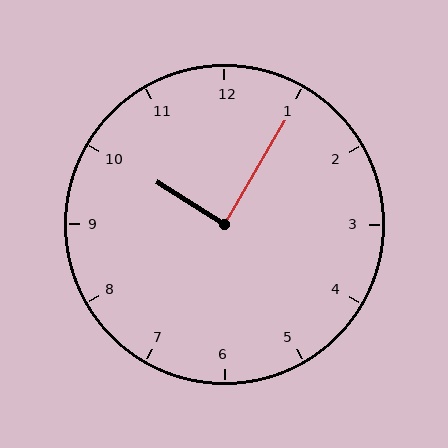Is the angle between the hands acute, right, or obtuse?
It is right.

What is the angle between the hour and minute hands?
Approximately 88 degrees.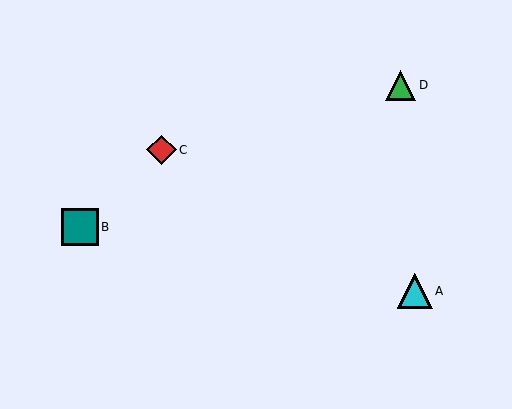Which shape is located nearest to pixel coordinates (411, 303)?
The cyan triangle (labeled A) at (415, 291) is nearest to that location.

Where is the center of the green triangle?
The center of the green triangle is at (401, 85).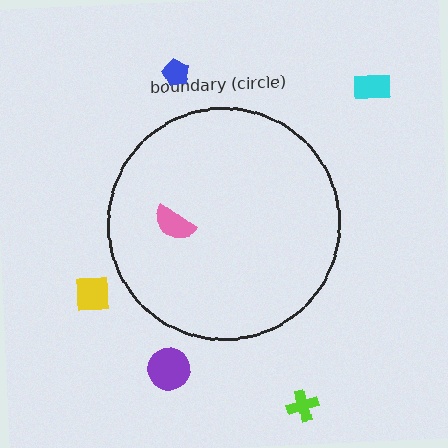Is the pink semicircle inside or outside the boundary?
Inside.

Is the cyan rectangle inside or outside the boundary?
Outside.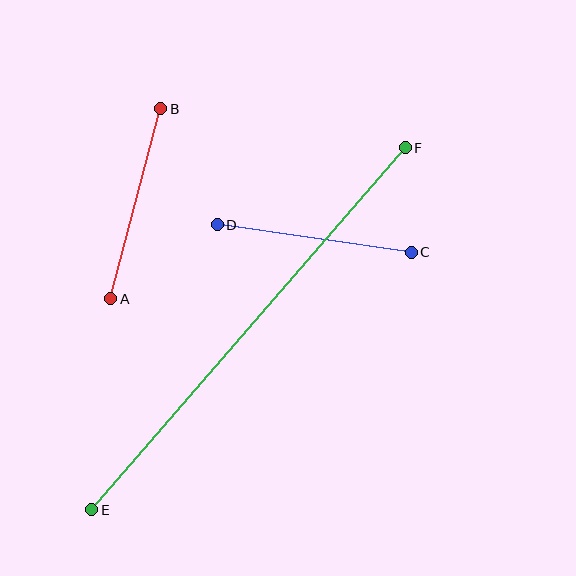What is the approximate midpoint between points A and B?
The midpoint is at approximately (136, 204) pixels.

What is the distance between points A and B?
The distance is approximately 197 pixels.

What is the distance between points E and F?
The distance is approximately 479 pixels.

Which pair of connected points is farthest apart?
Points E and F are farthest apart.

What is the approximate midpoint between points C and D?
The midpoint is at approximately (314, 239) pixels.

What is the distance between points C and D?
The distance is approximately 196 pixels.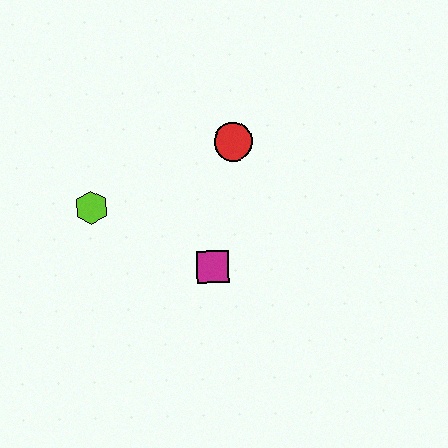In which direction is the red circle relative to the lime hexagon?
The red circle is to the right of the lime hexagon.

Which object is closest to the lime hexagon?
The magenta square is closest to the lime hexagon.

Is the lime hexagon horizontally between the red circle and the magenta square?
No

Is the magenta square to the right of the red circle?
No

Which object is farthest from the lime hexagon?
The red circle is farthest from the lime hexagon.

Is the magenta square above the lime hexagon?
No